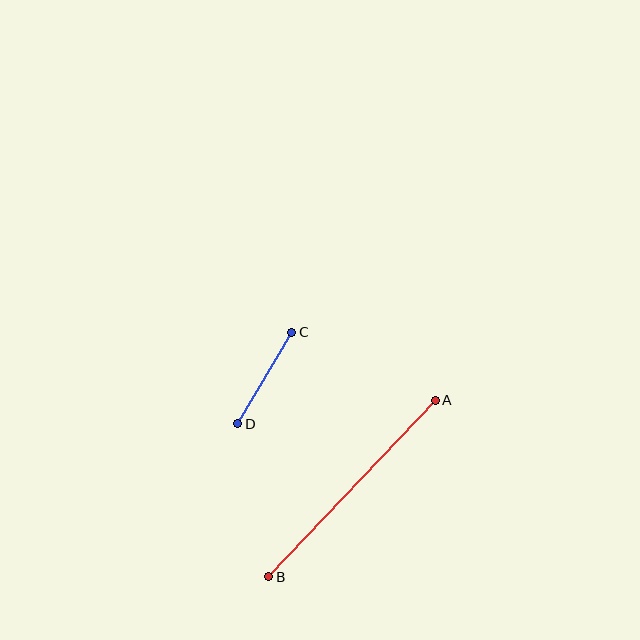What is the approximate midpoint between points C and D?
The midpoint is at approximately (265, 378) pixels.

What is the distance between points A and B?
The distance is approximately 243 pixels.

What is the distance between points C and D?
The distance is approximately 106 pixels.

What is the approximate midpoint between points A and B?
The midpoint is at approximately (352, 489) pixels.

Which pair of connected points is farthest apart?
Points A and B are farthest apart.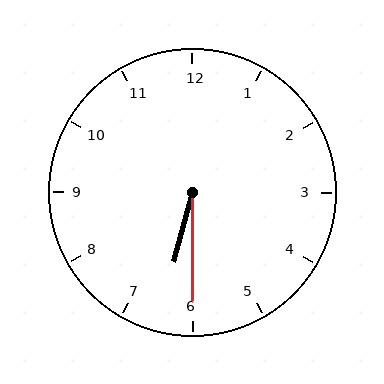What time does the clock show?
6:30.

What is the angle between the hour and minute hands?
Approximately 15 degrees.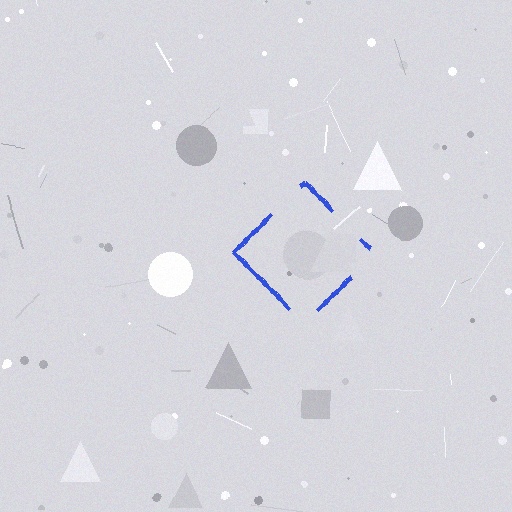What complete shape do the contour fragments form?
The contour fragments form a diamond.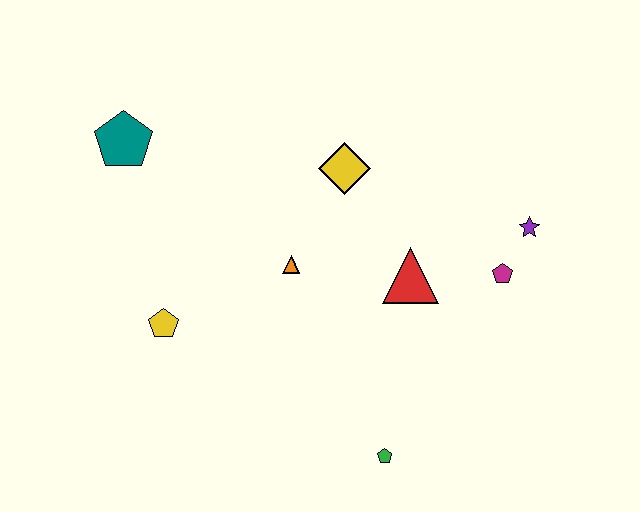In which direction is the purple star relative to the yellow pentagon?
The purple star is to the right of the yellow pentagon.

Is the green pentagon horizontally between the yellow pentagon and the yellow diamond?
No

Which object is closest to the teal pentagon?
The yellow pentagon is closest to the teal pentagon.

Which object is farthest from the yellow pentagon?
The purple star is farthest from the yellow pentagon.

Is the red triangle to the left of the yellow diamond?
No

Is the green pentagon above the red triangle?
No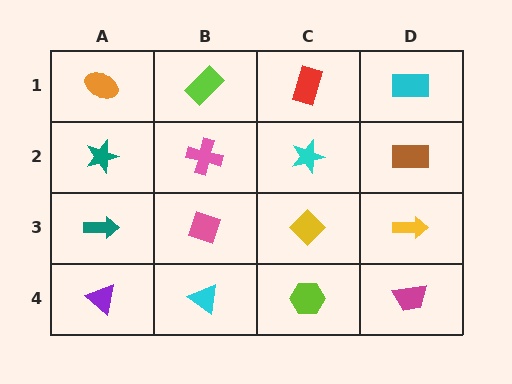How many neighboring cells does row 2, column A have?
3.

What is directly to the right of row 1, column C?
A cyan rectangle.